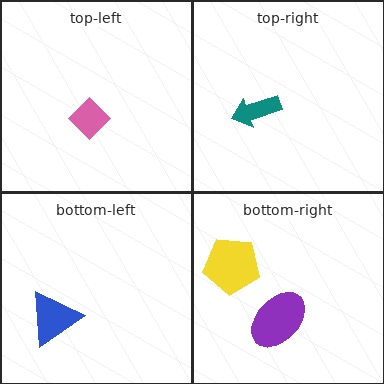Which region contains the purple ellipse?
The bottom-right region.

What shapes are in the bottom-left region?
The blue triangle.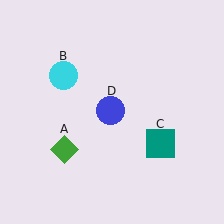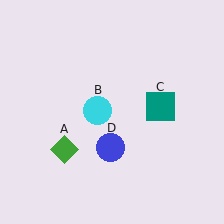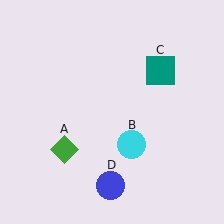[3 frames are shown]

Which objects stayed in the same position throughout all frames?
Green diamond (object A) remained stationary.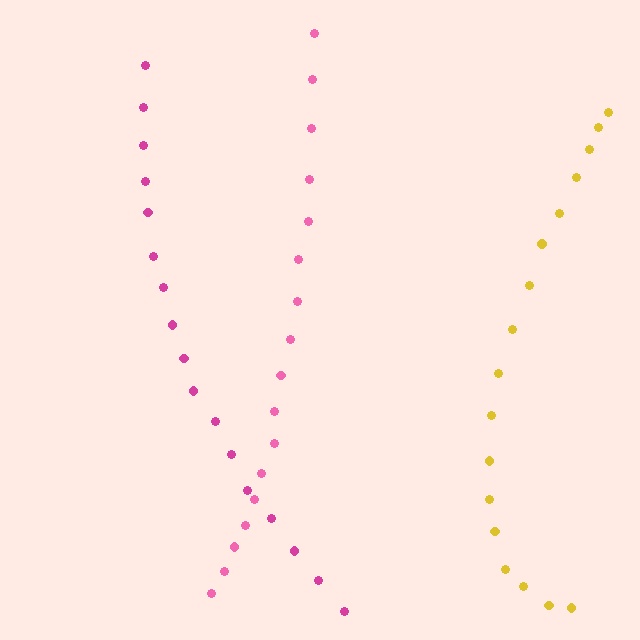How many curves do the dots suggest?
There are 3 distinct paths.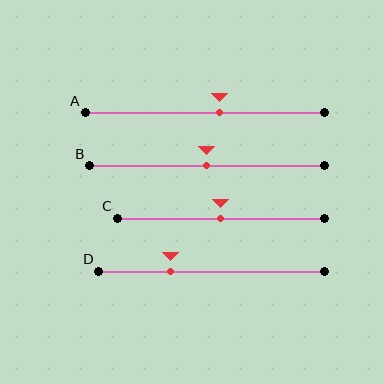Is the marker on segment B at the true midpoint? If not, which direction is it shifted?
Yes, the marker on segment B is at the true midpoint.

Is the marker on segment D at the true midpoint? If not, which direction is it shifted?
No, the marker on segment D is shifted to the left by about 18% of the segment length.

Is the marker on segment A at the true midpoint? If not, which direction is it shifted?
No, the marker on segment A is shifted to the right by about 6% of the segment length.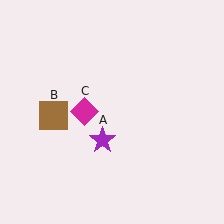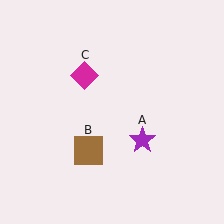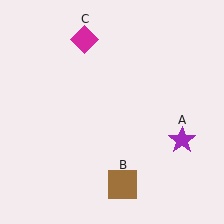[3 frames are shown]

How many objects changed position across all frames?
3 objects changed position: purple star (object A), brown square (object B), magenta diamond (object C).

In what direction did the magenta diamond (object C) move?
The magenta diamond (object C) moved up.